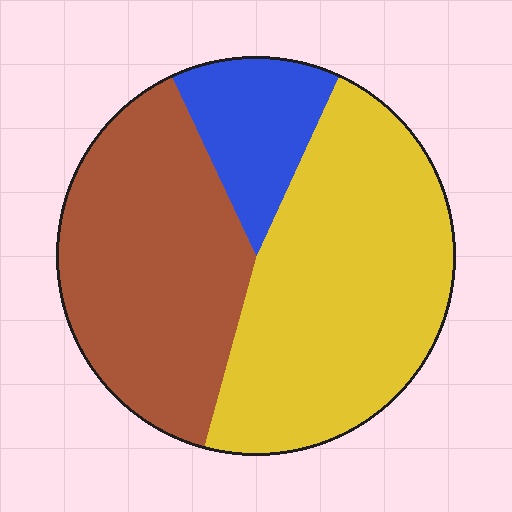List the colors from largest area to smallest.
From largest to smallest: yellow, brown, blue.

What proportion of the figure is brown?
Brown covers 39% of the figure.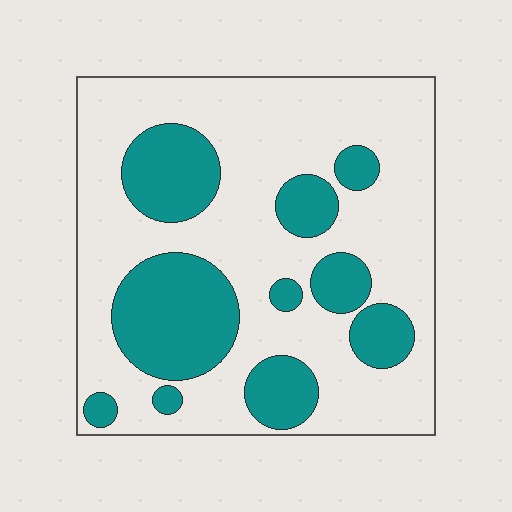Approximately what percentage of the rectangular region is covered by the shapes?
Approximately 30%.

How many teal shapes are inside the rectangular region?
10.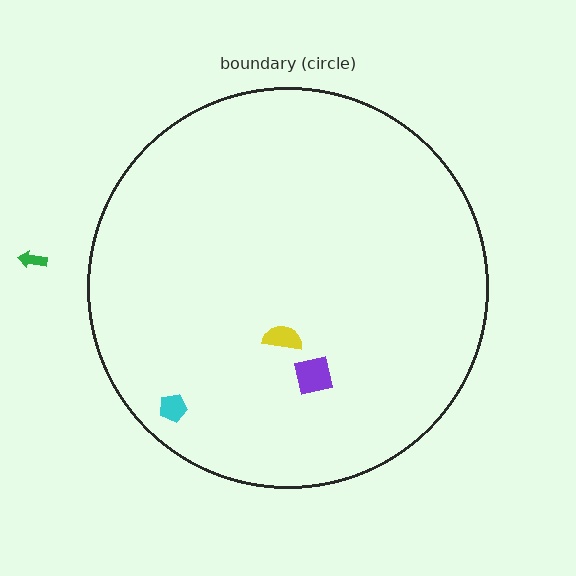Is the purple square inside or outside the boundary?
Inside.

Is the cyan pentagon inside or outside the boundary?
Inside.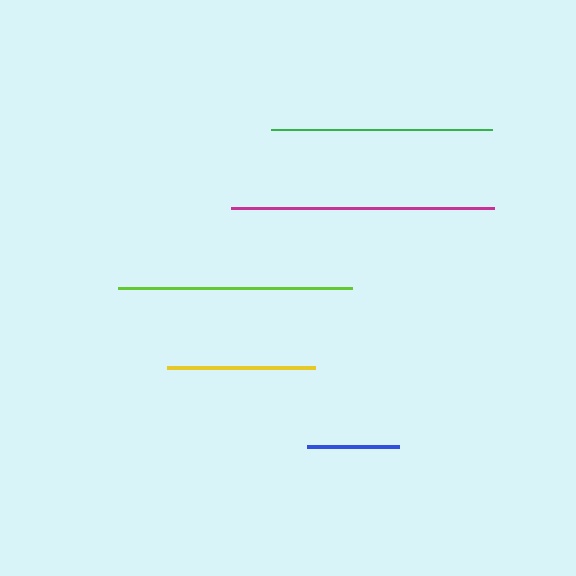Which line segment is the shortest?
The blue line is the shortest at approximately 91 pixels.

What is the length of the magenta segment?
The magenta segment is approximately 263 pixels long.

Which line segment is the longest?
The magenta line is the longest at approximately 263 pixels.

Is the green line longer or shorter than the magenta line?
The magenta line is longer than the green line.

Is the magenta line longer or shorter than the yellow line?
The magenta line is longer than the yellow line.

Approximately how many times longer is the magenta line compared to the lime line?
The magenta line is approximately 1.1 times the length of the lime line.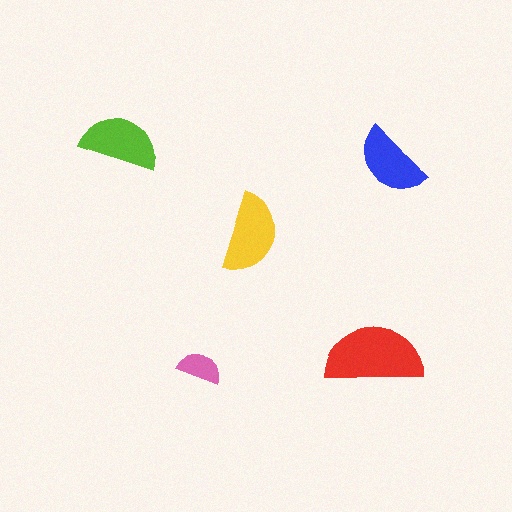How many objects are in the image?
There are 5 objects in the image.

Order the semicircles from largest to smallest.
the red one, the yellow one, the lime one, the blue one, the pink one.